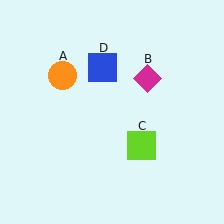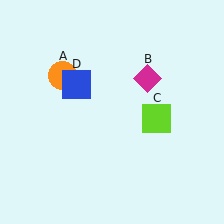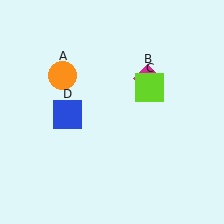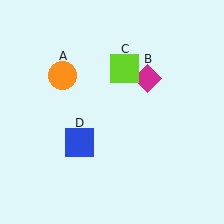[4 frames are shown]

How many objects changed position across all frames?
2 objects changed position: lime square (object C), blue square (object D).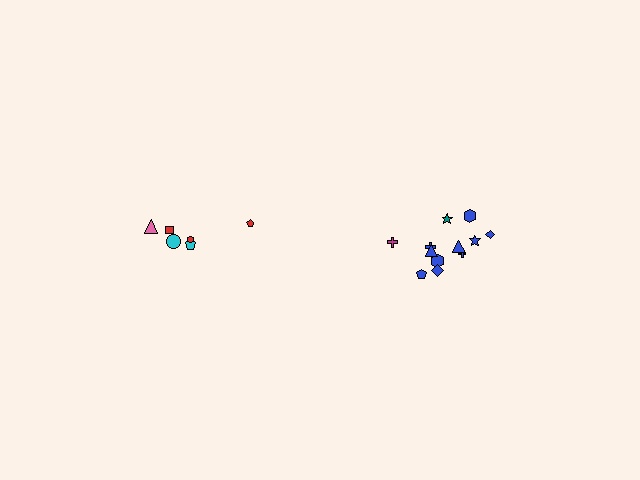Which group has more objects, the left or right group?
The right group.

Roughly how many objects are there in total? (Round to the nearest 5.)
Roughly 20 objects in total.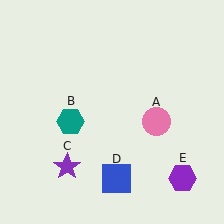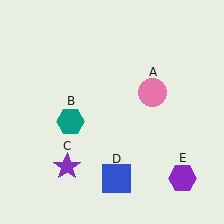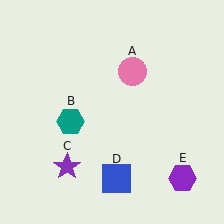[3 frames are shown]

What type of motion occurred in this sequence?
The pink circle (object A) rotated counterclockwise around the center of the scene.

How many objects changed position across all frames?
1 object changed position: pink circle (object A).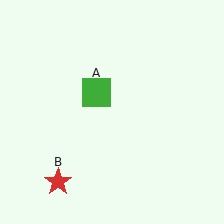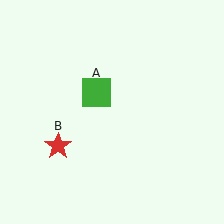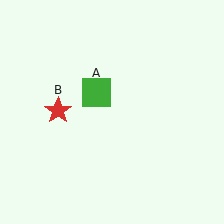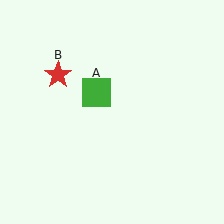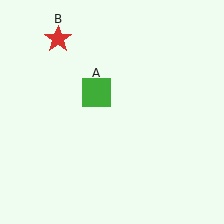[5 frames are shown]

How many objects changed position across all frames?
1 object changed position: red star (object B).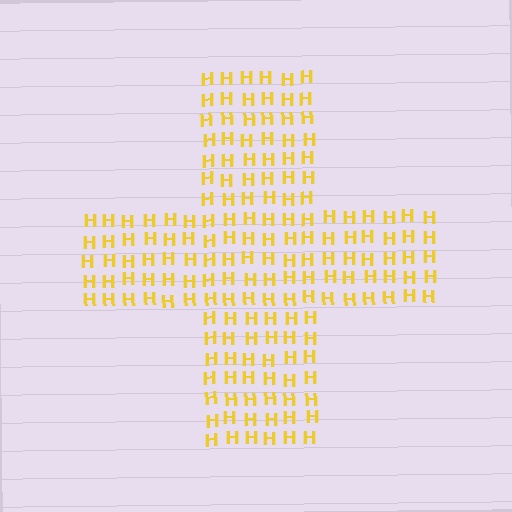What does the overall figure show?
The overall figure shows a cross.